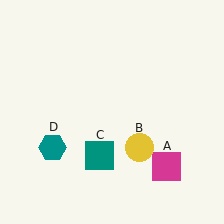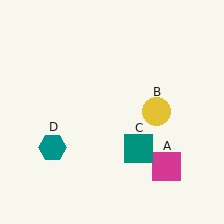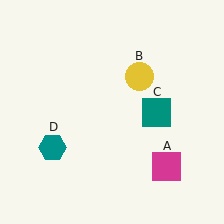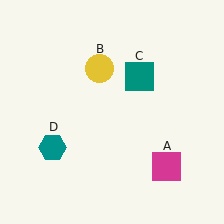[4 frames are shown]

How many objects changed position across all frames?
2 objects changed position: yellow circle (object B), teal square (object C).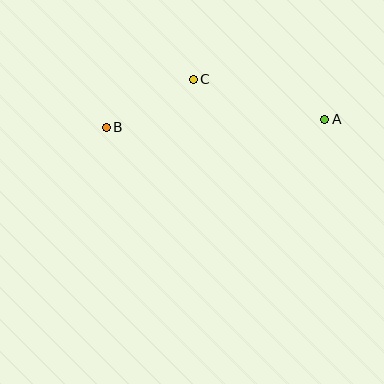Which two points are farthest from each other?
Points A and B are farthest from each other.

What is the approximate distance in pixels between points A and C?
The distance between A and C is approximately 137 pixels.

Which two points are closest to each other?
Points B and C are closest to each other.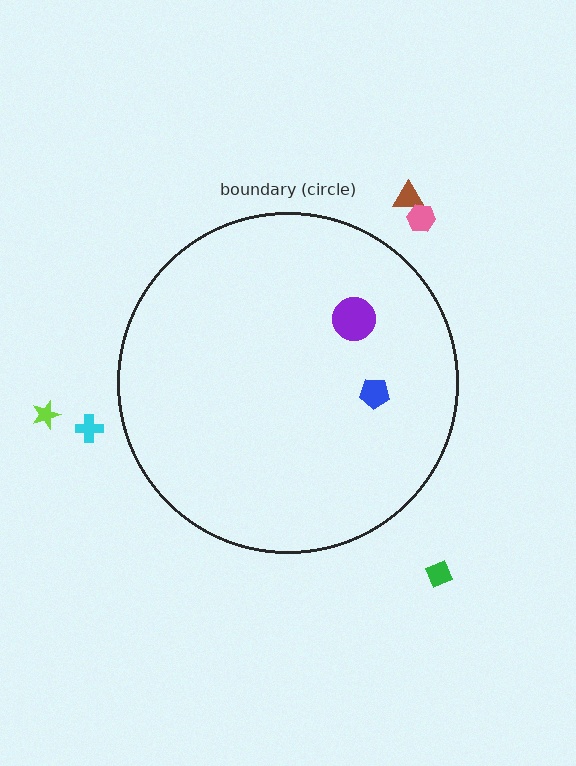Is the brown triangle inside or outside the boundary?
Outside.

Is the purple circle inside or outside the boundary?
Inside.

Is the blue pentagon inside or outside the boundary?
Inside.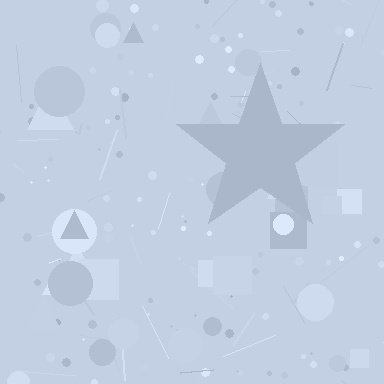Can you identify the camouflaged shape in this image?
The camouflaged shape is a star.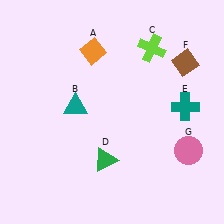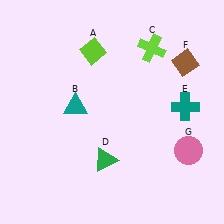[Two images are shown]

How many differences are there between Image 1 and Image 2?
There is 1 difference between the two images.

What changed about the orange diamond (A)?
In Image 1, A is orange. In Image 2, it changed to lime.